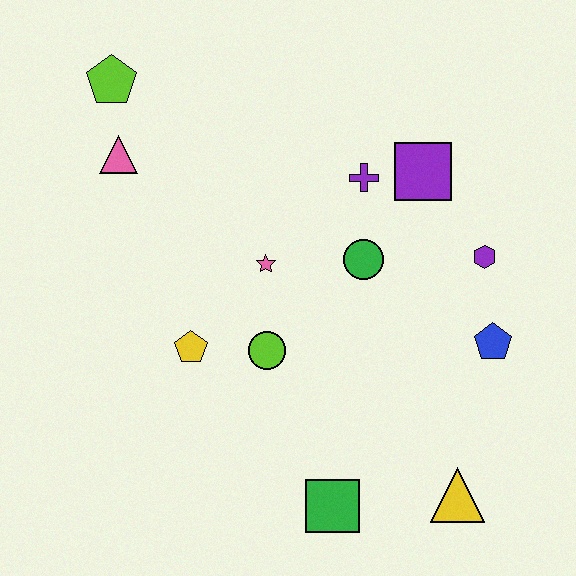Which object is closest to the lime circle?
The yellow pentagon is closest to the lime circle.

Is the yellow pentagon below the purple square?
Yes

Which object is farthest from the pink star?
The yellow triangle is farthest from the pink star.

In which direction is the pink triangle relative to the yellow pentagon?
The pink triangle is above the yellow pentagon.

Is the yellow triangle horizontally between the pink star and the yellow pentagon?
No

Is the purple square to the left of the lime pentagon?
No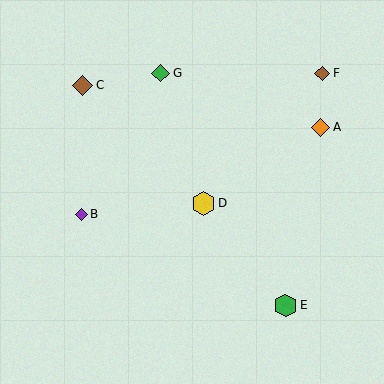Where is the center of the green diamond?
The center of the green diamond is at (161, 73).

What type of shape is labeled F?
Shape F is a brown diamond.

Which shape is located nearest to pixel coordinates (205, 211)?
The yellow hexagon (labeled D) at (203, 203) is nearest to that location.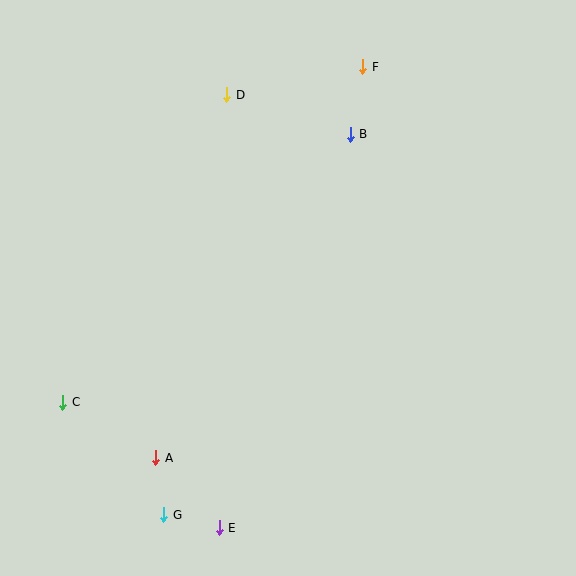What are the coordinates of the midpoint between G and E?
The midpoint between G and E is at (191, 521).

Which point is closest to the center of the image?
Point B at (350, 134) is closest to the center.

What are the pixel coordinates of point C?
Point C is at (63, 402).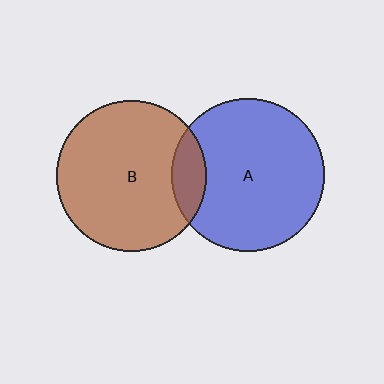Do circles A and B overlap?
Yes.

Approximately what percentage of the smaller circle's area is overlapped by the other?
Approximately 15%.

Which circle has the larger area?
Circle A (blue).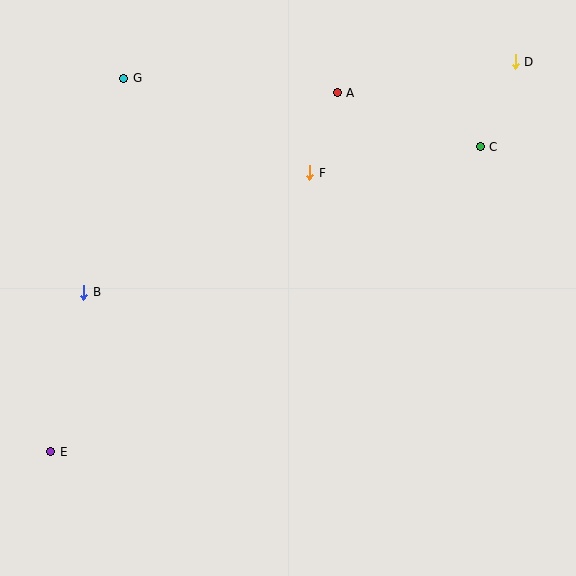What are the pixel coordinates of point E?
Point E is at (51, 452).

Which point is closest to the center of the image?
Point F at (310, 173) is closest to the center.